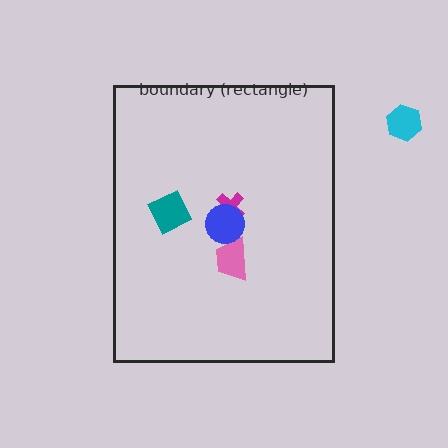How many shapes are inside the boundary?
4 inside, 1 outside.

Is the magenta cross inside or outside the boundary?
Inside.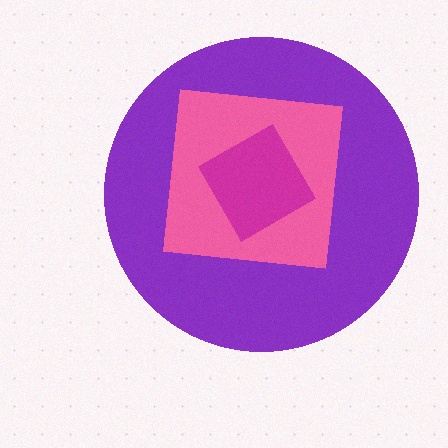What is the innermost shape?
The magenta diamond.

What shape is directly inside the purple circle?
The pink square.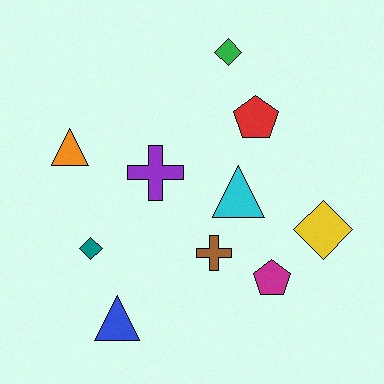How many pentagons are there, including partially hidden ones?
There are 2 pentagons.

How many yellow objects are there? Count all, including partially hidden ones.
There is 1 yellow object.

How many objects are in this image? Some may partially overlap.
There are 10 objects.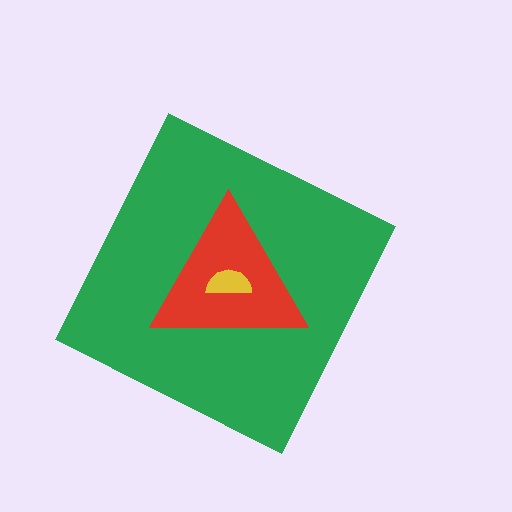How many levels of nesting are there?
3.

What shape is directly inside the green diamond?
The red triangle.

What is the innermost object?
The yellow semicircle.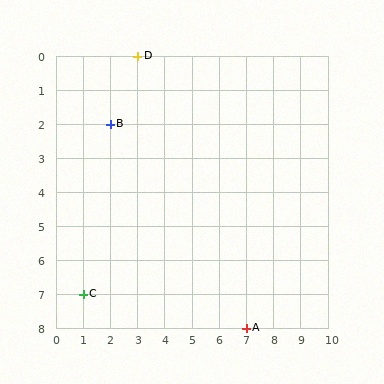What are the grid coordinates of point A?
Point A is at grid coordinates (7, 8).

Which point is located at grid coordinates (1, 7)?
Point C is at (1, 7).